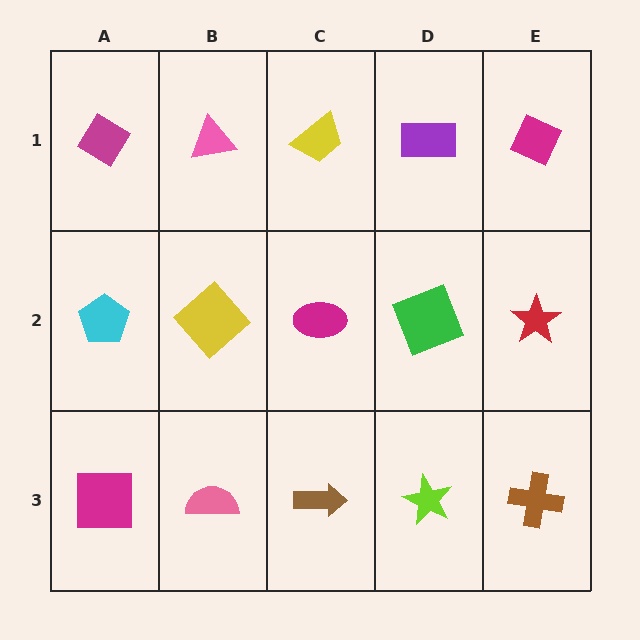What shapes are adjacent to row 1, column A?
A cyan pentagon (row 2, column A), a pink triangle (row 1, column B).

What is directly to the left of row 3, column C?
A pink semicircle.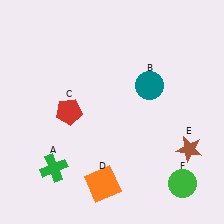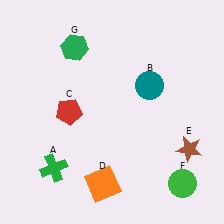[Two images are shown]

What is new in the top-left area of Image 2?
A green hexagon (G) was added in the top-left area of Image 2.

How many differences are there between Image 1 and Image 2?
There is 1 difference between the two images.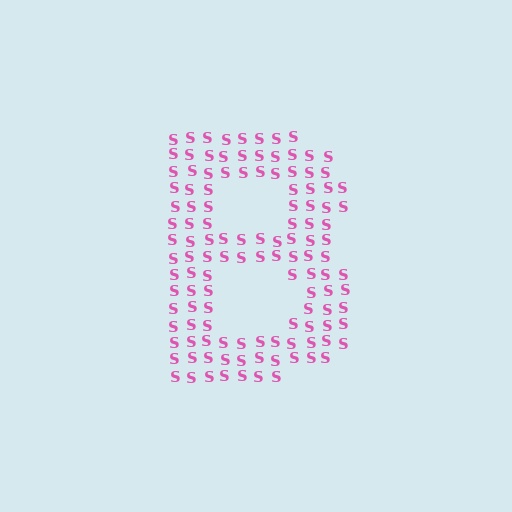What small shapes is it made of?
It is made of small letter S's.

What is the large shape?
The large shape is the letter B.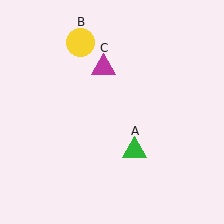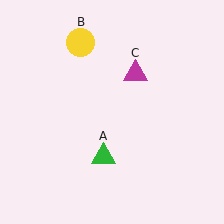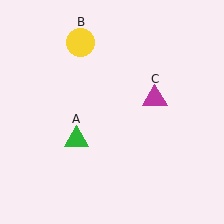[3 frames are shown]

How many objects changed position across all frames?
2 objects changed position: green triangle (object A), magenta triangle (object C).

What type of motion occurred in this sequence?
The green triangle (object A), magenta triangle (object C) rotated clockwise around the center of the scene.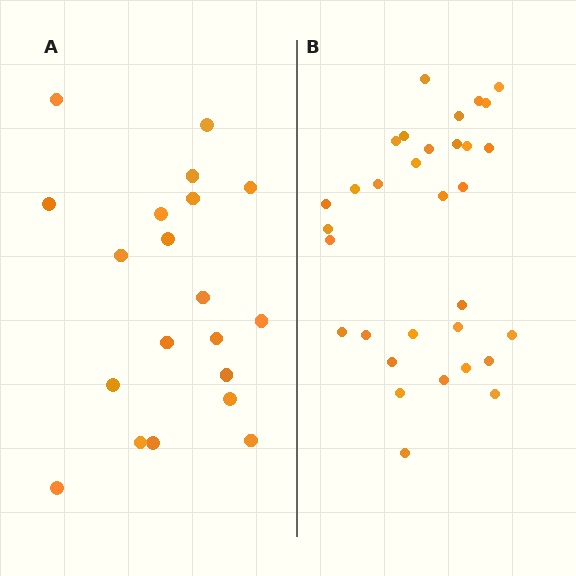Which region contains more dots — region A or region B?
Region B (the right region) has more dots.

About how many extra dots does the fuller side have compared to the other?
Region B has roughly 12 or so more dots than region A.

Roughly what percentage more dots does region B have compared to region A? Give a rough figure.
About 60% more.